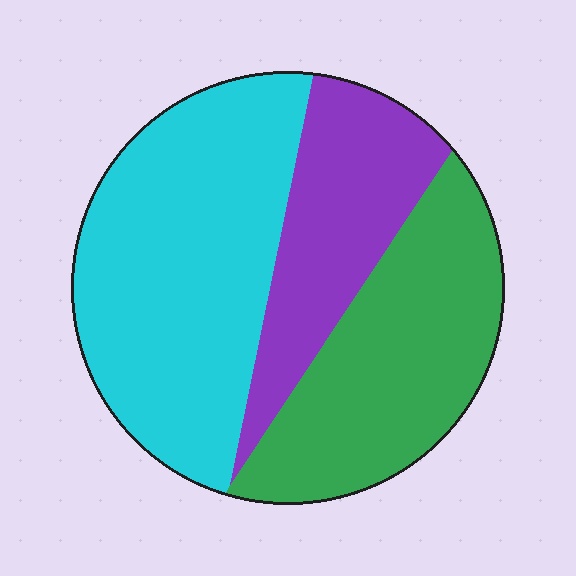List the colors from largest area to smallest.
From largest to smallest: cyan, green, purple.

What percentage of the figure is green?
Green takes up between a quarter and a half of the figure.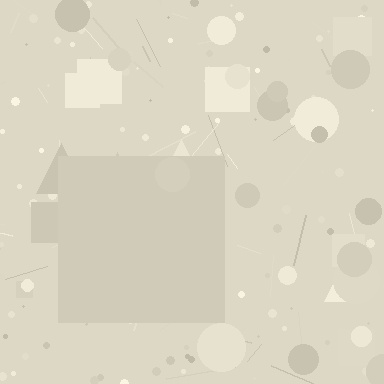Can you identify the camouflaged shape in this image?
The camouflaged shape is a square.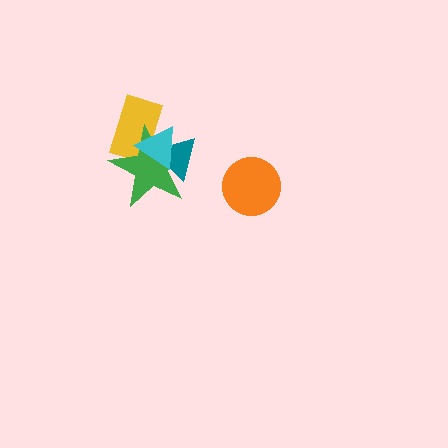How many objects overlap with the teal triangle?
3 objects overlap with the teal triangle.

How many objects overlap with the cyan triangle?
3 objects overlap with the cyan triangle.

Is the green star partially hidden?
Yes, it is partially covered by another shape.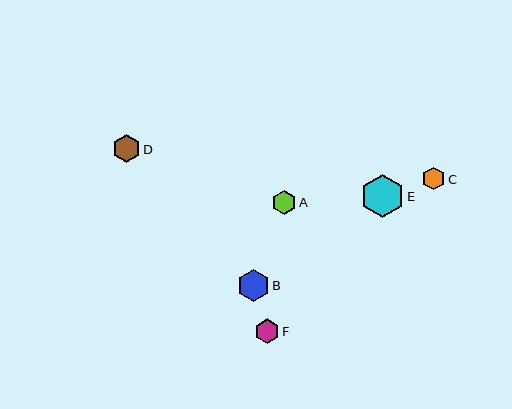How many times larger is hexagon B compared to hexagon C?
Hexagon B is approximately 1.4 times the size of hexagon C.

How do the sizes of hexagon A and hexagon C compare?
Hexagon A and hexagon C are approximately the same size.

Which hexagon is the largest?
Hexagon E is the largest with a size of approximately 43 pixels.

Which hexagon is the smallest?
Hexagon C is the smallest with a size of approximately 23 pixels.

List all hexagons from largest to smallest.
From largest to smallest: E, B, D, F, A, C.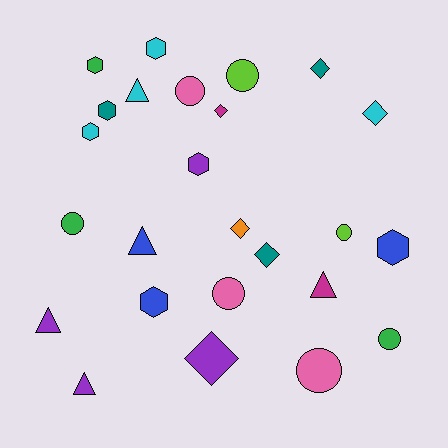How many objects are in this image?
There are 25 objects.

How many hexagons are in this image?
There are 7 hexagons.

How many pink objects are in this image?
There are 3 pink objects.